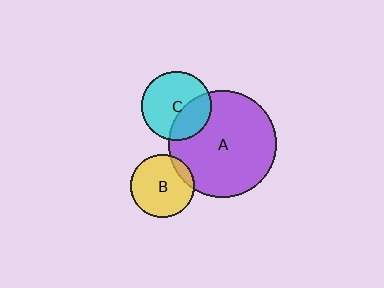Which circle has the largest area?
Circle A (purple).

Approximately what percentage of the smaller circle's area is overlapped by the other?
Approximately 35%.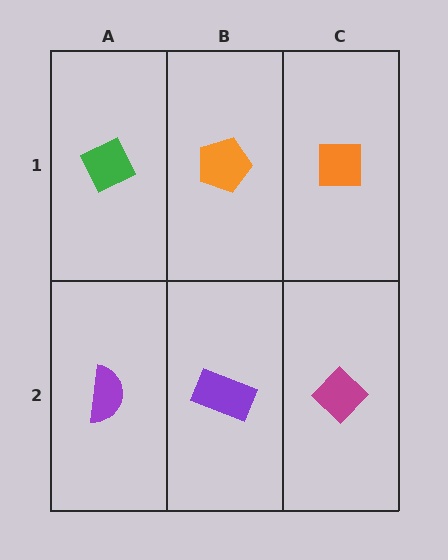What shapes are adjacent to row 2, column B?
An orange pentagon (row 1, column B), a purple semicircle (row 2, column A), a magenta diamond (row 2, column C).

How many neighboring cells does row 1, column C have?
2.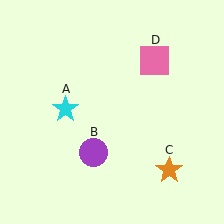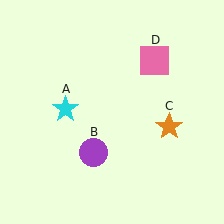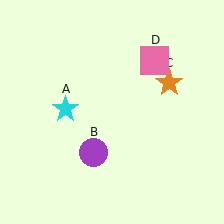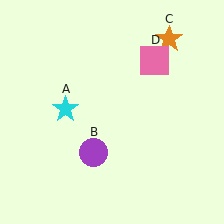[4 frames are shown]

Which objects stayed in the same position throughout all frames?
Cyan star (object A) and purple circle (object B) and pink square (object D) remained stationary.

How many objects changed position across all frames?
1 object changed position: orange star (object C).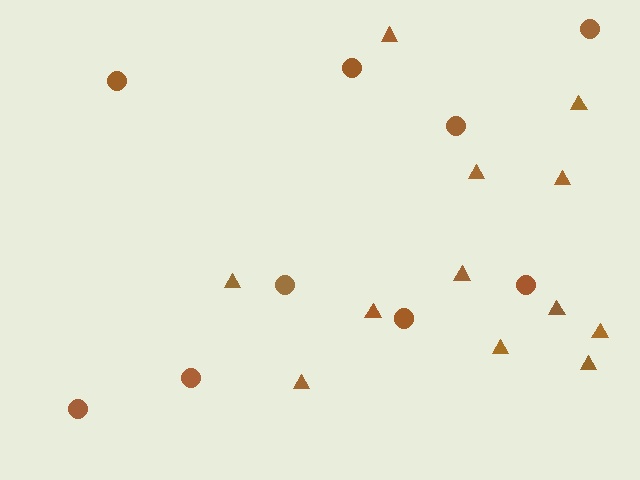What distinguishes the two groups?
There are 2 groups: one group of triangles (12) and one group of circles (9).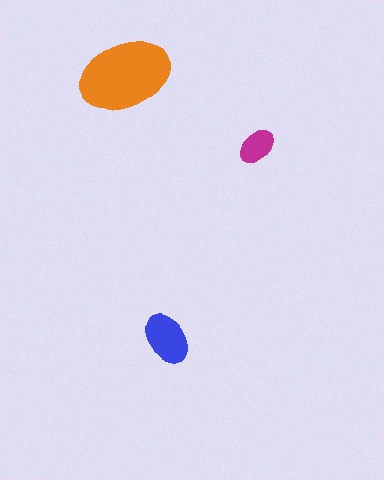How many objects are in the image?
There are 3 objects in the image.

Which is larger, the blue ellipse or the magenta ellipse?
The blue one.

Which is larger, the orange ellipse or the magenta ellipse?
The orange one.